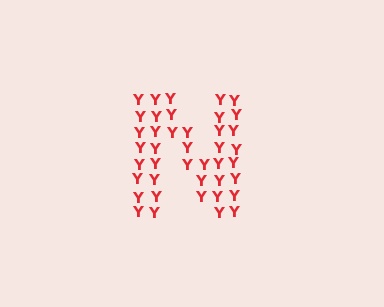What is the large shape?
The large shape is the letter N.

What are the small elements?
The small elements are letter Y's.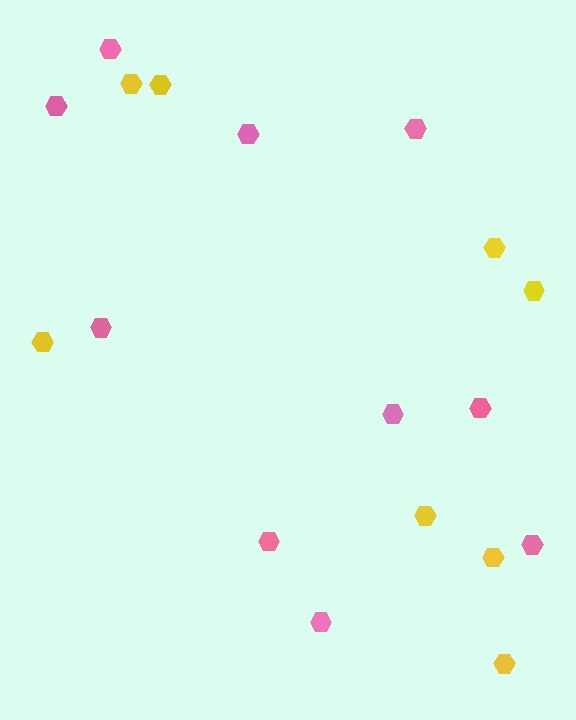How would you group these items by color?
There are 2 groups: one group of pink hexagons (10) and one group of yellow hexagons (8).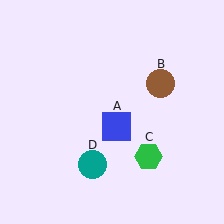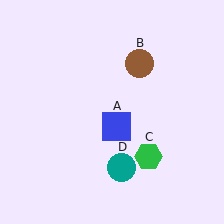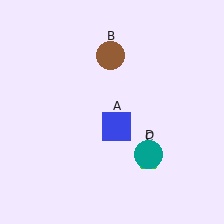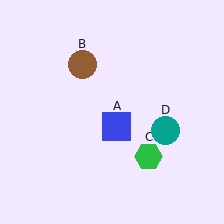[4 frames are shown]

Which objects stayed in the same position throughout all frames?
Blue square (object A) and green hexagon (object C) remained stationary.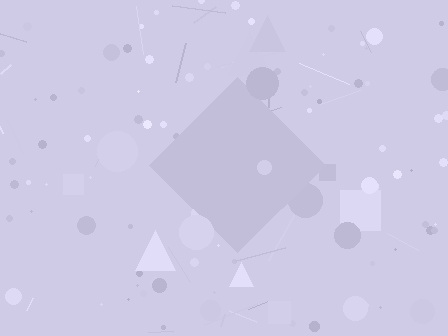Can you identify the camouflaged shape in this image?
The camouflaged shape is a diamond.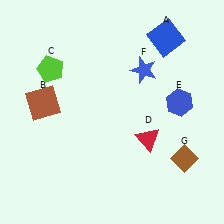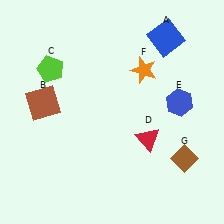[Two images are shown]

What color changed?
The star (F) changed from blue in Image 1 to orange in Image 2.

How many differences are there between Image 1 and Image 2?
There is 1 difference between the two images.